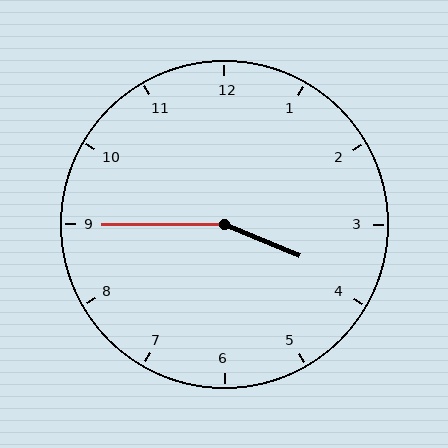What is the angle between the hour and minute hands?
Approximately 158 degrees.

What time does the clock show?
3:45.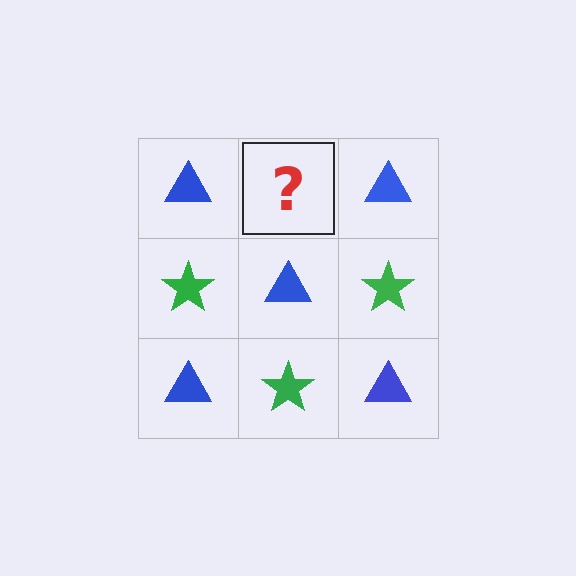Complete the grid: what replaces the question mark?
The question mark should be replaced with a green star.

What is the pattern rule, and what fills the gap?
The rule is that it alternates blue triangle and green star in a checkerboard pattern. The gap should be filled with a green star.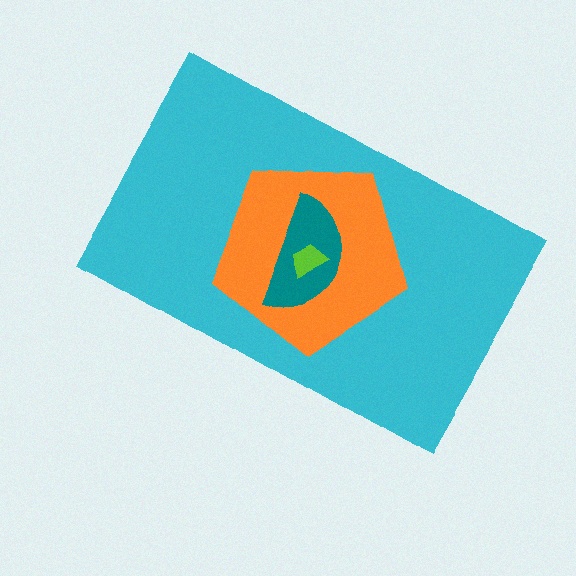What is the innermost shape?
The lime trapezoid.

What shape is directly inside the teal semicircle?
The lime trapezoid.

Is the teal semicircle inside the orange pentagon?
Yes.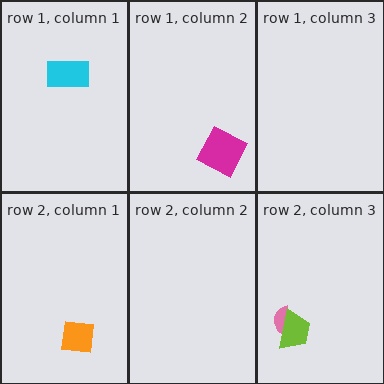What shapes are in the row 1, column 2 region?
The magenta square.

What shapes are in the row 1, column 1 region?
The cyan rectangle.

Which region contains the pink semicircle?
The row 2, column 3 region.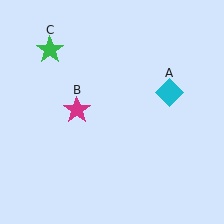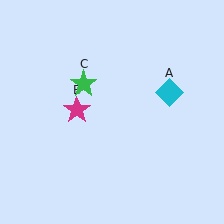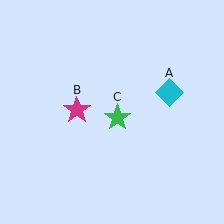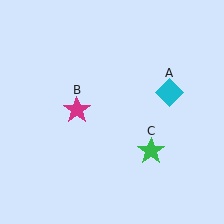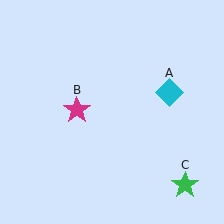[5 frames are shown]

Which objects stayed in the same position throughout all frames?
Cyan diamond (object A) and magenta star (object B) remained stationary.